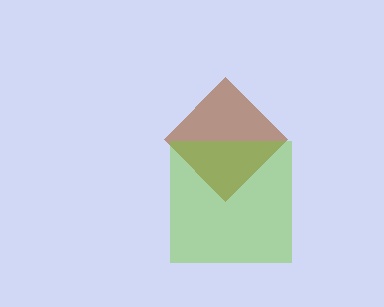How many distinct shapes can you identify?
There are 2 distinct shapes: a brown diamond, a lime square.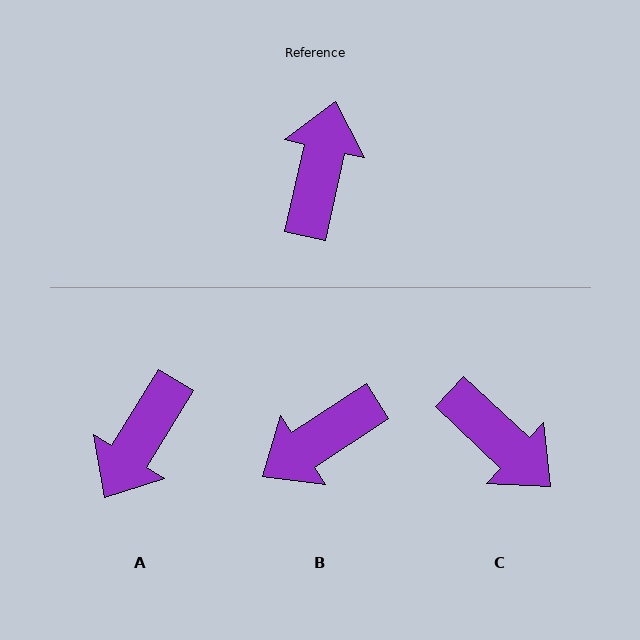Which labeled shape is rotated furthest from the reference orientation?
A, about 161 degrees away.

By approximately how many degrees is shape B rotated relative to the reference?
Approximately 136 degrees counter-clockwise.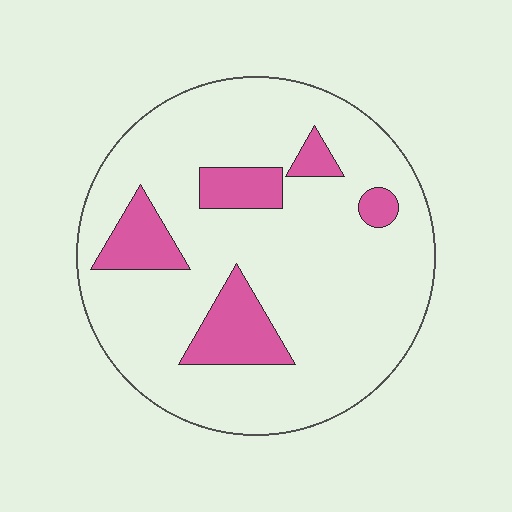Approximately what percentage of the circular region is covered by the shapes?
Approximately 15%.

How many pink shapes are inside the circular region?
5.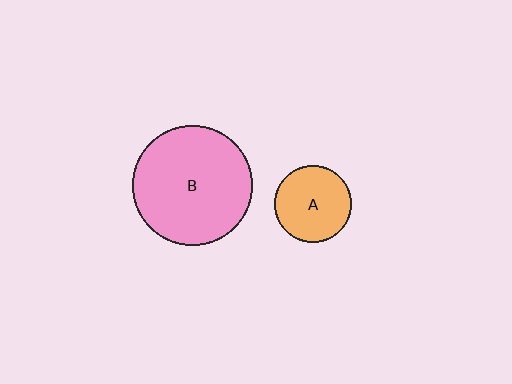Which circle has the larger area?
Circle B (pink).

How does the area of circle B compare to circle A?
Approximately 2.4 times.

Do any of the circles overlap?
No, none of the circles overlap.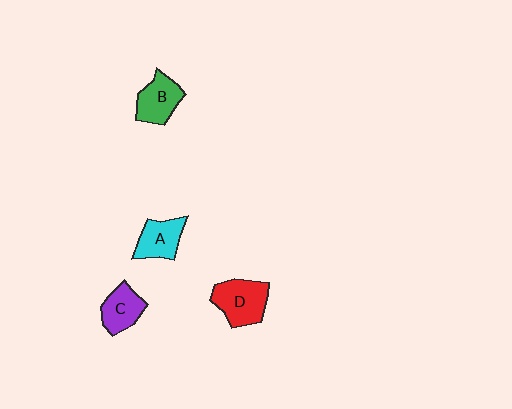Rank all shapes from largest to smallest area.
From largest to smallest: D (red), B (green), A (cyan), C (purple).